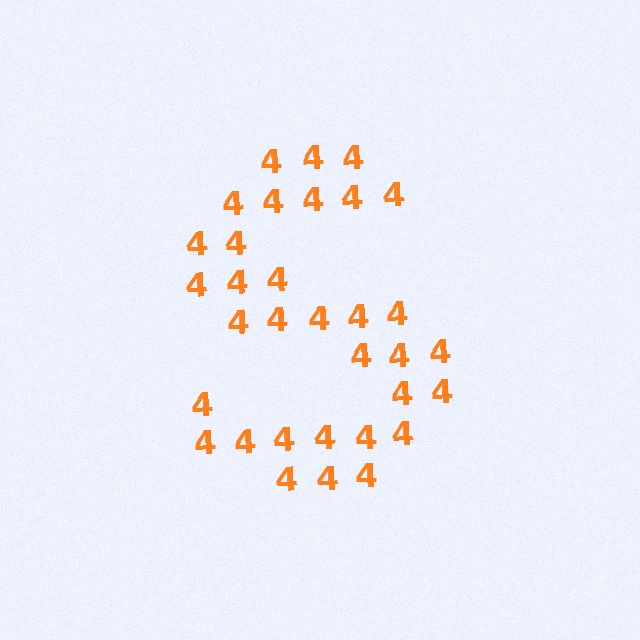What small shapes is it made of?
It is made of small digit 4's.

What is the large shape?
The large shape is the letter S.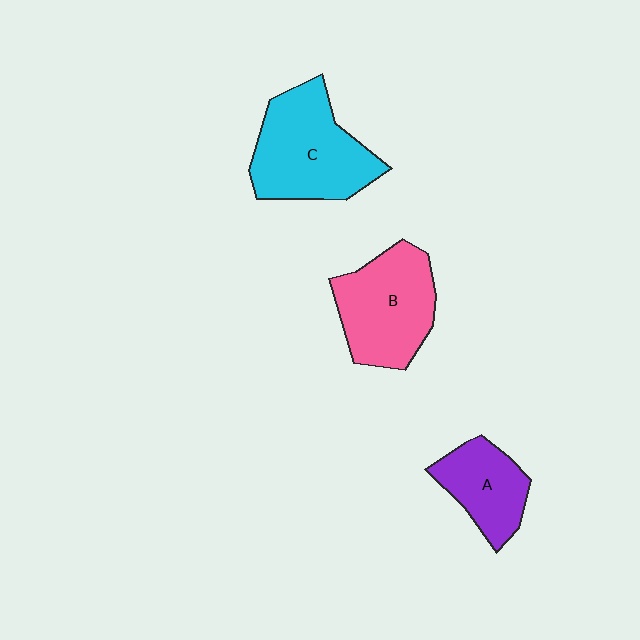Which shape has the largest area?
Shape C (cyan).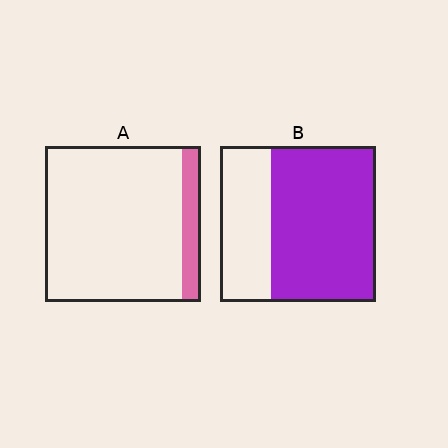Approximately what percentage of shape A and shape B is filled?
A is approximately 10% and B is approximately 65%.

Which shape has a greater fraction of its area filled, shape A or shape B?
Shape B.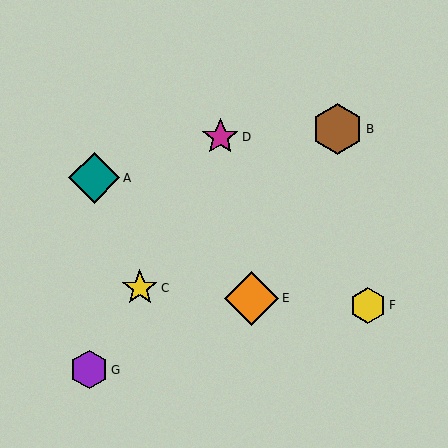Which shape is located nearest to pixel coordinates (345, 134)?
The brown hexagon (labeled B) at (338, 129) is nearest to that location.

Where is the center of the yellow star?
The center of the yellow star is at (140, 288).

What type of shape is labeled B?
Shape B is a brown hexagon.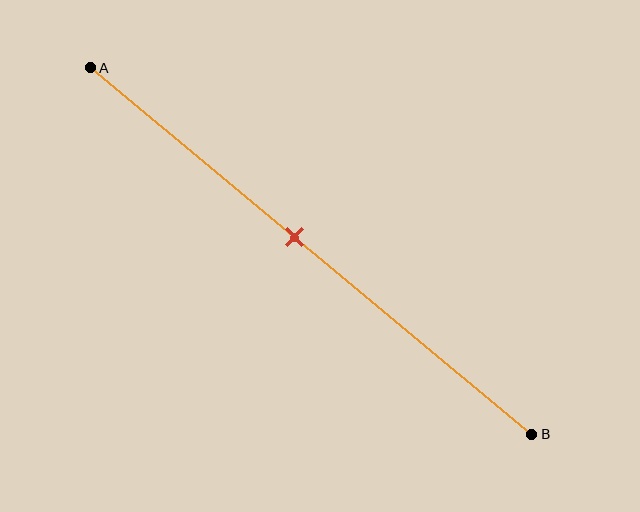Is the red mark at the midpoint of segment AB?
No, the mark is at about 45% from A, not at the 50% midpoint.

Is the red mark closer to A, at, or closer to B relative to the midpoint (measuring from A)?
The red mark is closer to point A than the midpoint of segment AB.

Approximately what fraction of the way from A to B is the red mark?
The red mark is approximately 45% of the way from A to B.